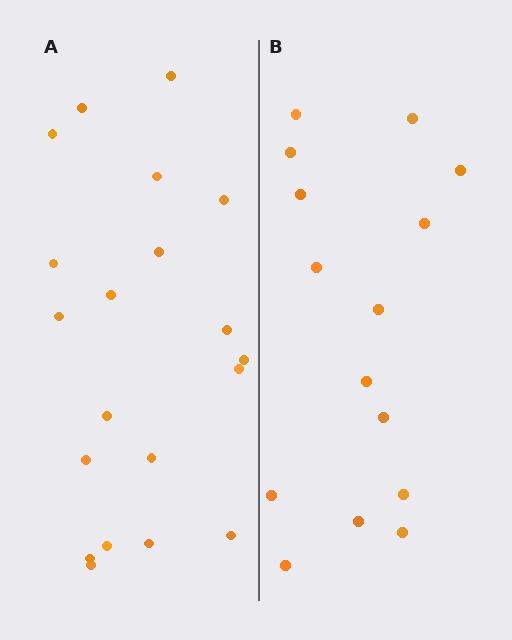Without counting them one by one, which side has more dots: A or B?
Region A (the left region) has more dots.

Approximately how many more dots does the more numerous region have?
Region A has about 5 more dots than region B.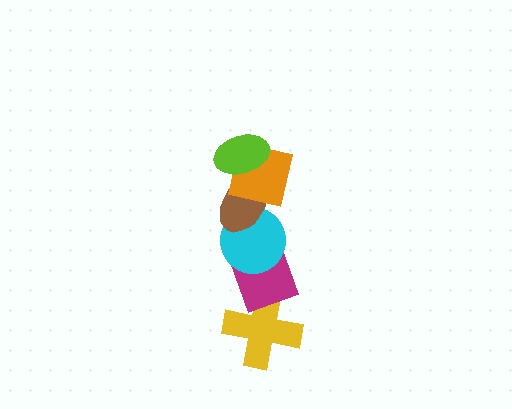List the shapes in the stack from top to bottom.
From top to bottom: the lime ellipse, the orange square, the brown ellipse, the cyan circle, the magenta diamond, the yellow cross.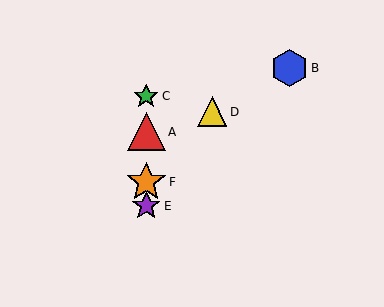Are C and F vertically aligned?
Yes, both are at x≈146.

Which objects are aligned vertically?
Objects A, C, E, F are aligned vertically.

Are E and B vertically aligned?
No, E is at x≈146 and B is at x≈289.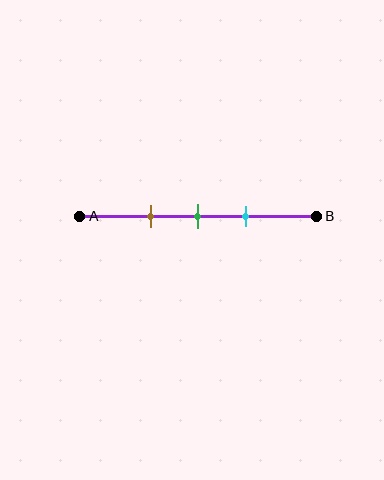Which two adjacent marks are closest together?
The green and cyan marks are the closest adjacent pair.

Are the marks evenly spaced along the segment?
Yes, the marks are approximately evenly spaced.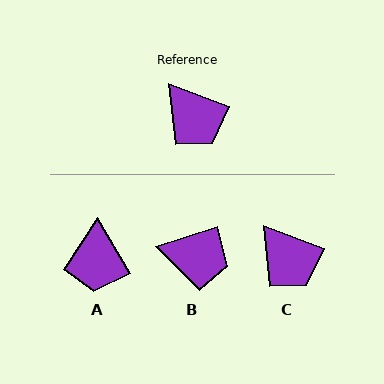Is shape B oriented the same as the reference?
No, it is off by about 39 degrees.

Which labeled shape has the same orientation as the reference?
C.